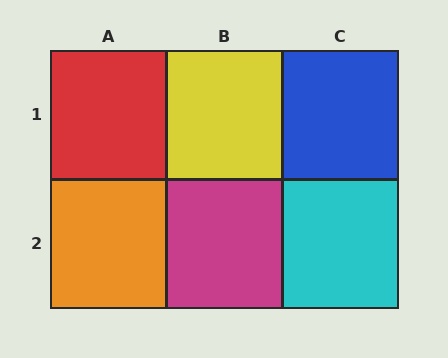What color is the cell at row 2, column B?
Magenta.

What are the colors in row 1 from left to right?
Red, yellow, blue.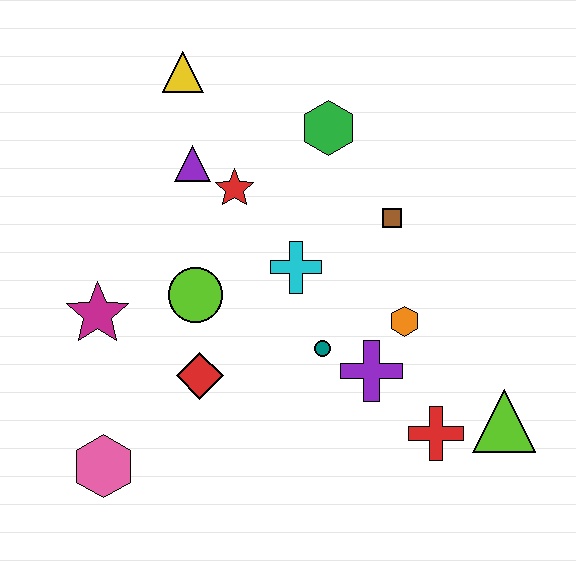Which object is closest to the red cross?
The lime triangle is closest to the red cross.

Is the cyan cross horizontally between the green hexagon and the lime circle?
Yes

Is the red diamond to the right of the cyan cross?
No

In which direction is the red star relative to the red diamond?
The red star is above the red diamond.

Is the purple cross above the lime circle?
No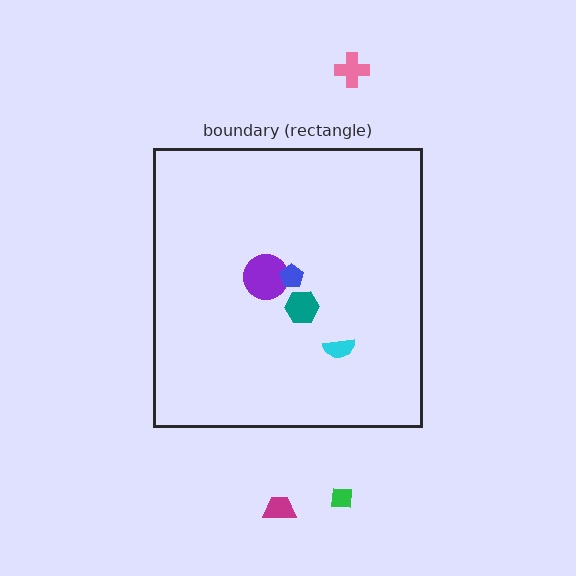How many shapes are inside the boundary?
4 inside, 3 outside.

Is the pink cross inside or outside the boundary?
Outside.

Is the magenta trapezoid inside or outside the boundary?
Outside.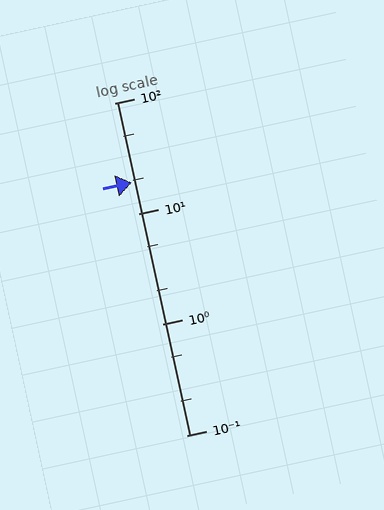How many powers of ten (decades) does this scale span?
The scale spans 3 decades, from 0.1 to 100.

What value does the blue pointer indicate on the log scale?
The pointer indicates approximately 19.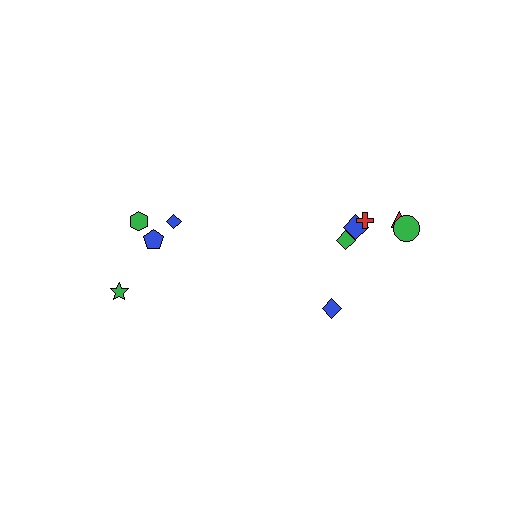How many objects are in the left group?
There are 4 objects.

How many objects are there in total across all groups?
There are 10 objects.